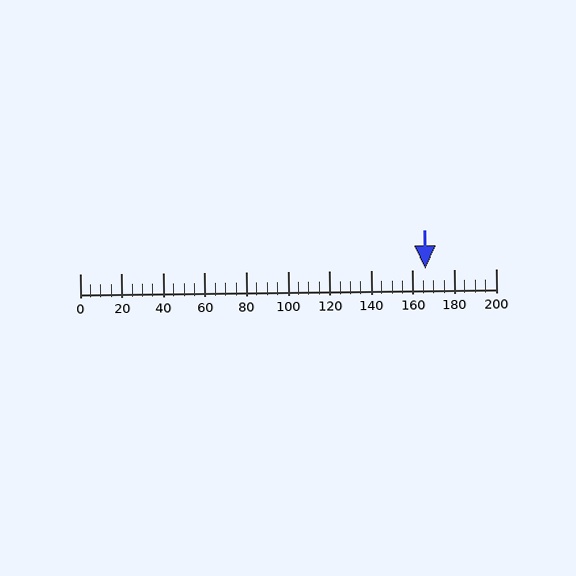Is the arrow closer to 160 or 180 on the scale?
The arrow is closer to 160.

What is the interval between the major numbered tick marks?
The major tick marks are spaced 20 units apart.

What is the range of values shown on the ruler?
The ruler shows values from 0 to 200.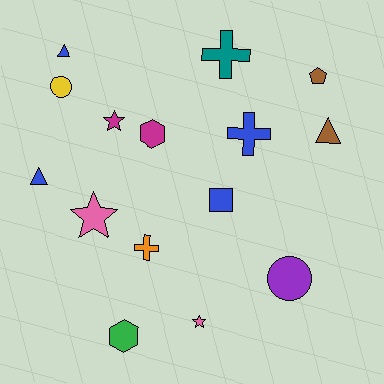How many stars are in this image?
There are 3 stars.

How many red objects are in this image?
There are no red objects.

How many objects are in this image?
There are 15 objects.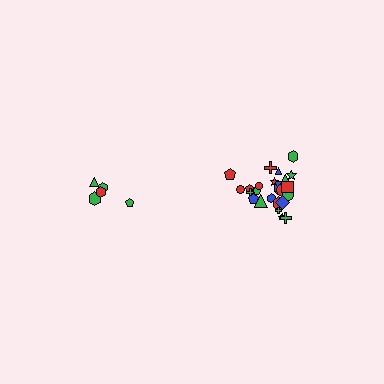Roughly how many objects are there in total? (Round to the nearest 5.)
Roughly 30 objects in total.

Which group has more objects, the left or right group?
The right group.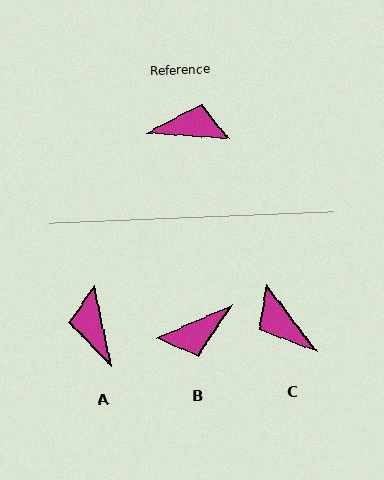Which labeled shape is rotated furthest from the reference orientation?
B, about 152 degrees away.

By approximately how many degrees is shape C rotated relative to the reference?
Approximately 131 degrees counter-clockwise.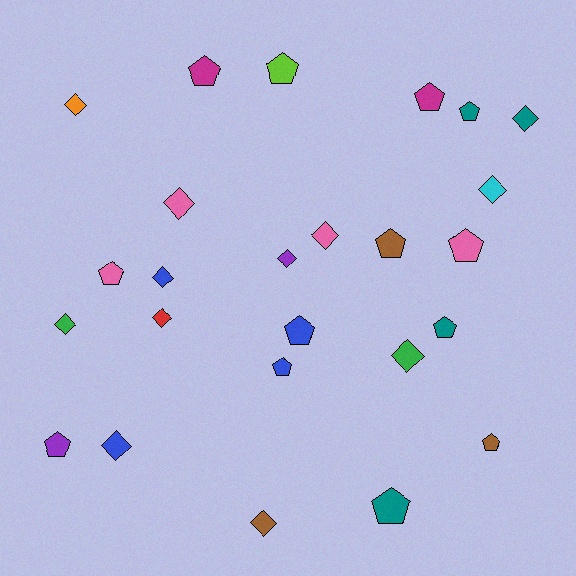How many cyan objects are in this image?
There is 1 cyan object.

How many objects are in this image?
There are 25 objects.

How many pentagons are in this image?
There are 13 pentagons.